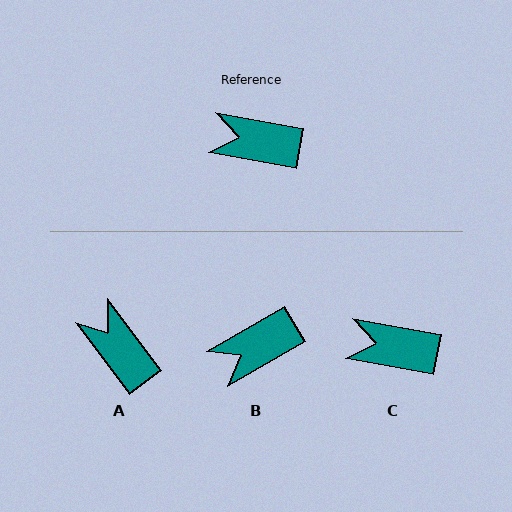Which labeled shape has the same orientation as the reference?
C.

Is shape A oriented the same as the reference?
No, it is off by about 43 degrees.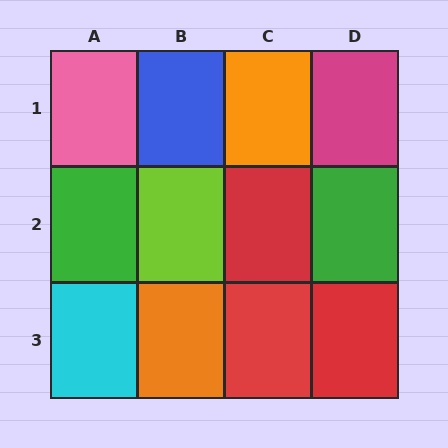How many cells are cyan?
1 cell is cyan.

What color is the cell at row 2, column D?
Green.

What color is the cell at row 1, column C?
Orange.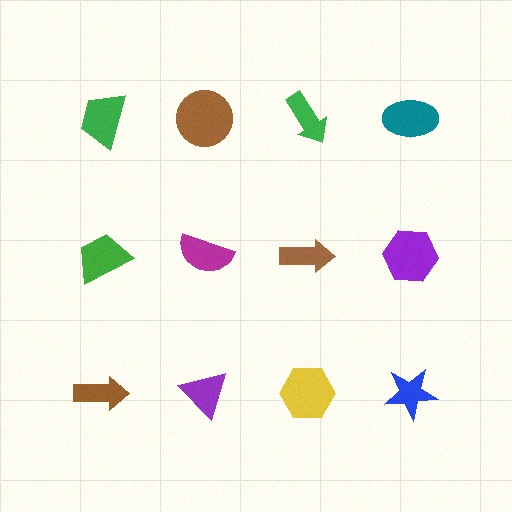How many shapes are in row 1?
4 shapes.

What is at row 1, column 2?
A brown circle.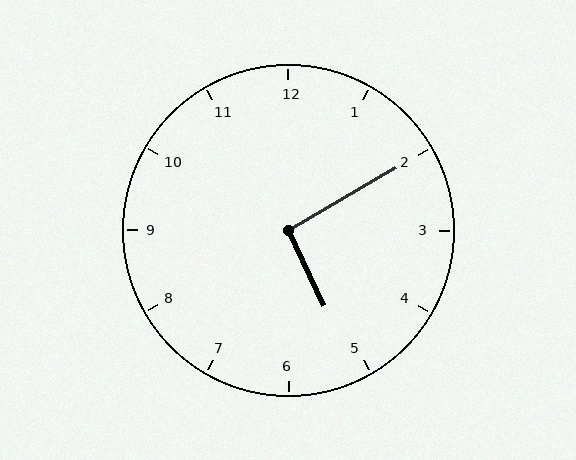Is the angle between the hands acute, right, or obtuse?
It is right.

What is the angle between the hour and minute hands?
Approximately 95 degrees.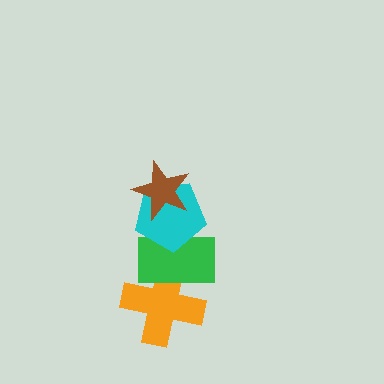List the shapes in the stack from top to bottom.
From top to bottom: the brown star, the cyan pentagon, the green rectangle, the orange cross.